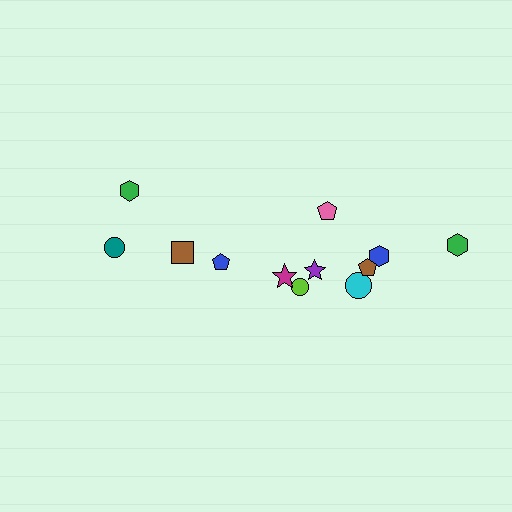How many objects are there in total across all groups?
There are 12 objects.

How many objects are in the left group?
There are 4 objects.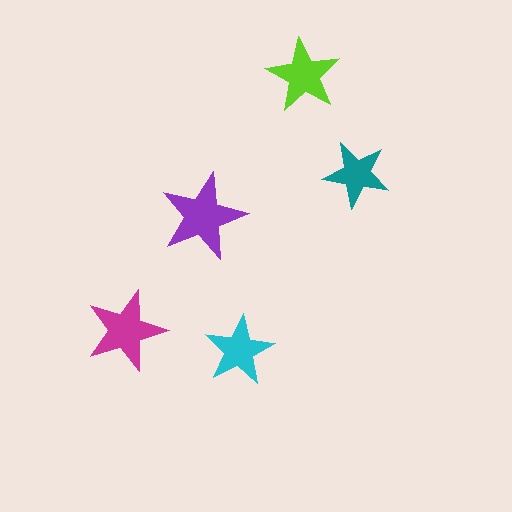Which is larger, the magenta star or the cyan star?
The magenta one.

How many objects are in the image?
There are 5 objects in the image.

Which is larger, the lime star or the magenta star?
The magenta one.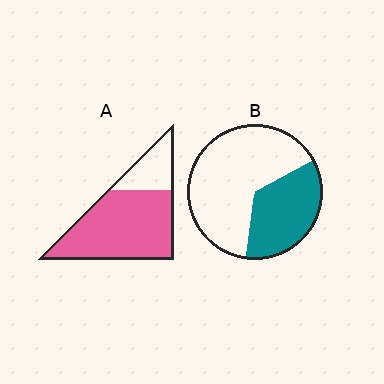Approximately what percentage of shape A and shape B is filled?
A is approximately 75% and B is approximately 35%.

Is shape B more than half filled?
No.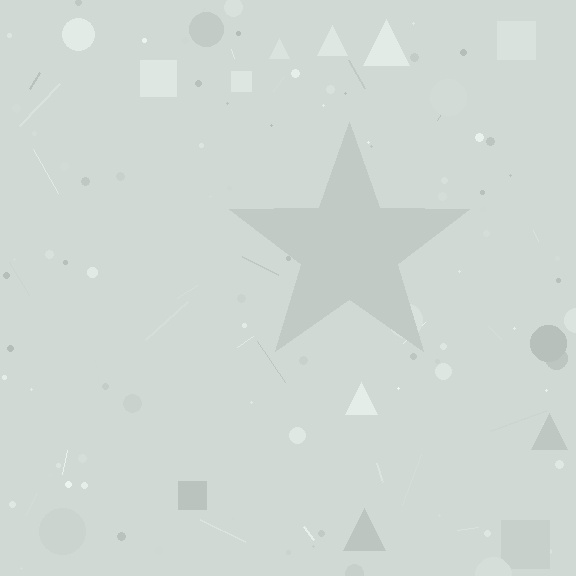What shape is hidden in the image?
A star is hidden in the image.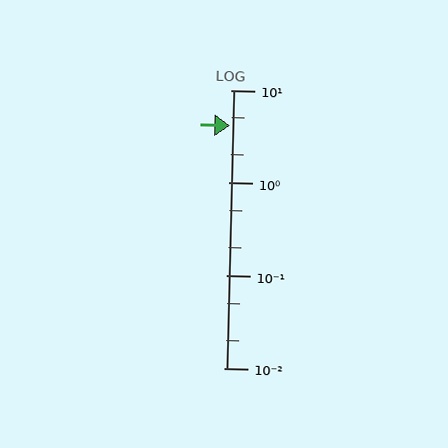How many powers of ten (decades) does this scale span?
The scale spans 3 decades, from 0.01 to 10.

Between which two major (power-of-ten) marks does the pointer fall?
The pointer is between 1 and 10.